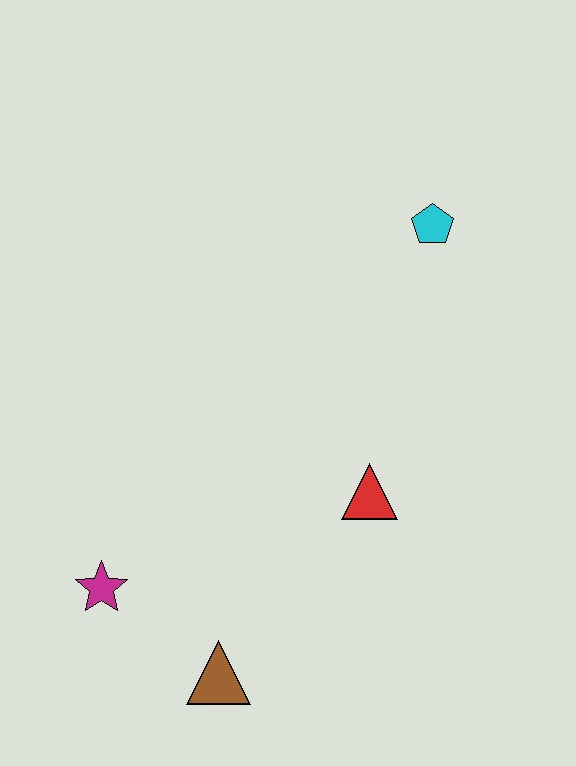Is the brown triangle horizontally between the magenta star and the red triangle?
Yes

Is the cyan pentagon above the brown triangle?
Yes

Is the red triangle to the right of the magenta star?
Yes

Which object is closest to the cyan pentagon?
The red triangle is closest to the cyan pentagon.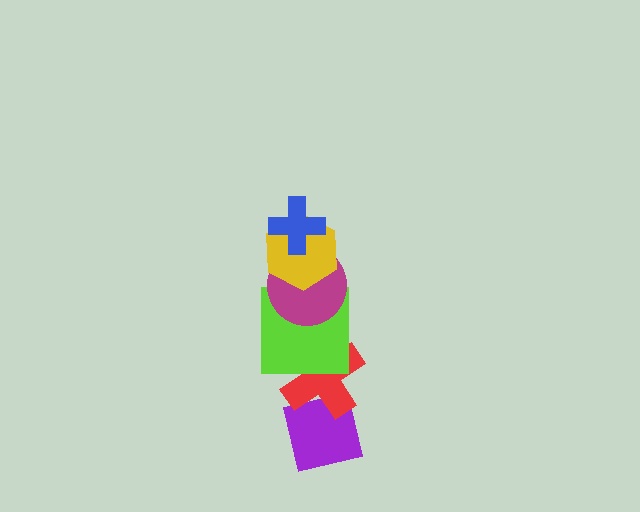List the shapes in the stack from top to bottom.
From top to bottom: the blue cross, the yellow hexagon, the magenta circle, the lime square, the red cross, the purple square.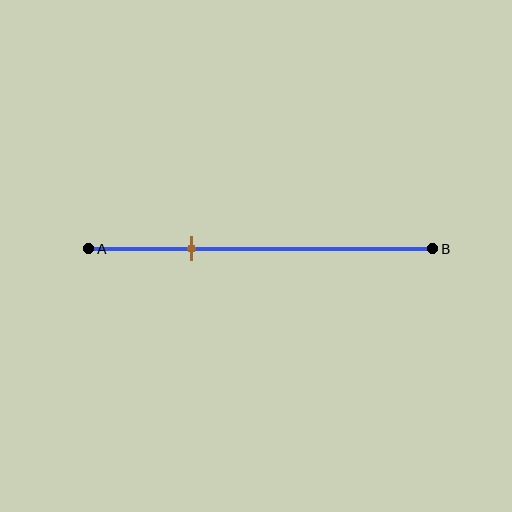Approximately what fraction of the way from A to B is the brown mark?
The brown mark is approximately 30% of the way from A to B.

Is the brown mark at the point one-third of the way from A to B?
No, the mark is at about 30% from A, not at the 33% one-third point.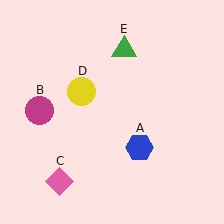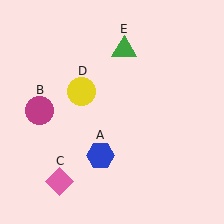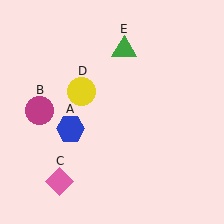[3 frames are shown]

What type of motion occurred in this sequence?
The blue hexagon (object A) rotated clockwise around the center of the scene.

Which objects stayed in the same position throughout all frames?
Magenta circle (object B) and pink diamond (object C) and yellow circle (object D) and green triangle (object E) remained stationary.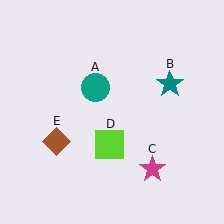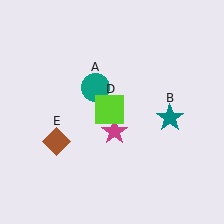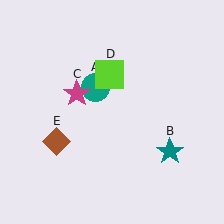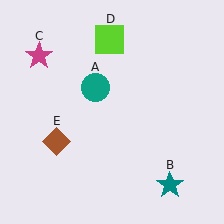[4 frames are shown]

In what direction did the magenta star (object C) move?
The magenta star (object C) moved up and to the left.